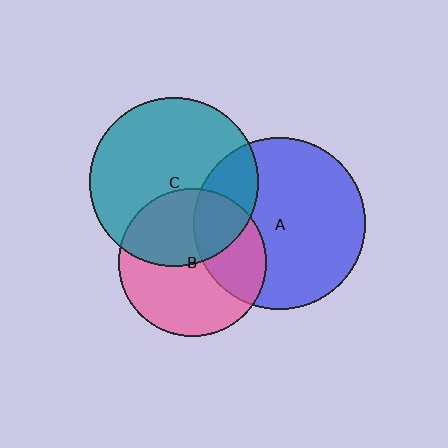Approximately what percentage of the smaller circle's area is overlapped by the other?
Approximately 20%.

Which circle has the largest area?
Circle A (blue).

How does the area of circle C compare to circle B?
Approximately 1.3 times.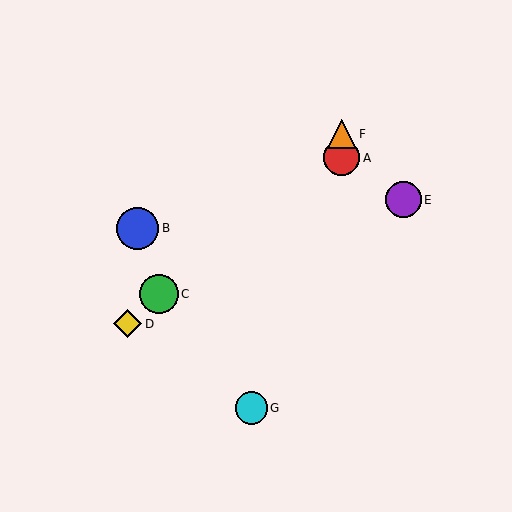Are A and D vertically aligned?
No, A is at x≈342 and D is at x≈128.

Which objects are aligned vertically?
Objects A, F are aligned vertically.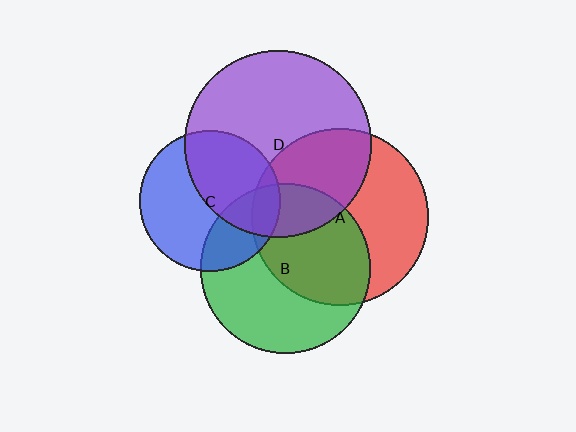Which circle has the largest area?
Circle D (purple).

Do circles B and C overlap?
Yes.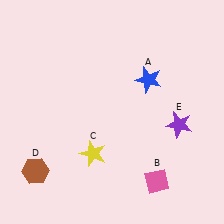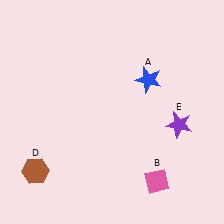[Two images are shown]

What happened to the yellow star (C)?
The yellow star (C) was removed in Image 2. It was in the bottom-left area of Image 1.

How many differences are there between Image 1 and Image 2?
There is 1 difference between the two images.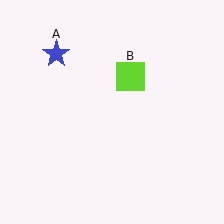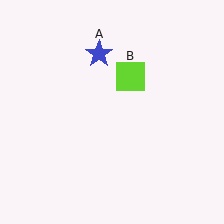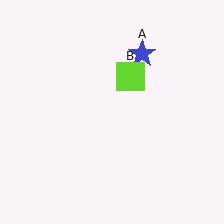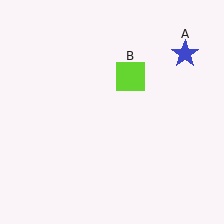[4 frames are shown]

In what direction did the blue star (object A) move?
The blue star (object A) moved right.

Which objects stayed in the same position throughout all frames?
Lime square (object B) remained stationary.